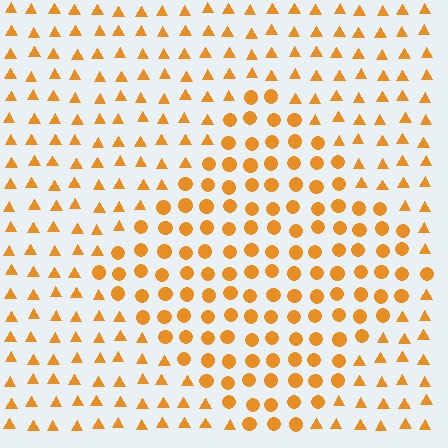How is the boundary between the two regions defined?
The boundary is defined by a change in element shape: circles inside vs. triangles outside. All elements share the same color and spacing.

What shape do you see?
I see a diamond.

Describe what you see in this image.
The image is filled with small orange elements arranged in a uniform grid. A diamond-shaped region contains circles, while the surrounding area contains triangles. The boundary is defined purely by the change in element shape.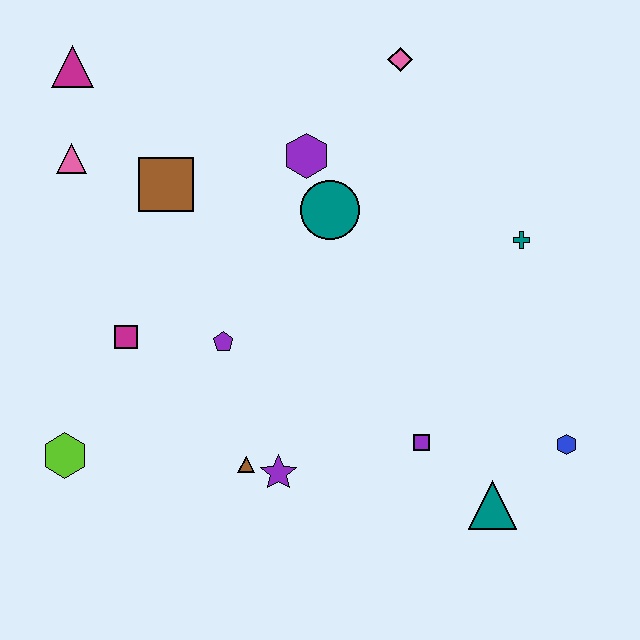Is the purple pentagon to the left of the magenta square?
No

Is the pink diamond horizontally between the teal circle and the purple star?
No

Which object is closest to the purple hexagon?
The teal circle is closest to the purple hexagon.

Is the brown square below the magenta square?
No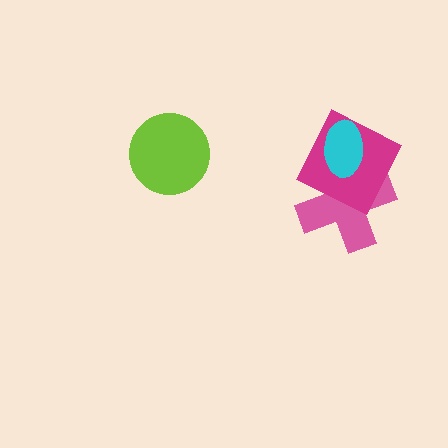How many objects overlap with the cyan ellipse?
2 objects overlap with the cyan ellipse.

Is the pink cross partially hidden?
Yes, it is partially covered by another shape.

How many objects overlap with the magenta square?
2 objects overlap with the magenta square.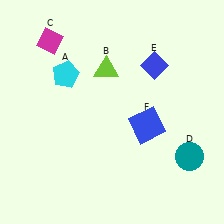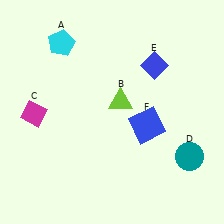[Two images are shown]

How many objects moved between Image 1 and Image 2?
3 objects moved between the two images.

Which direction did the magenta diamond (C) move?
The magenta diamond (C) moved down.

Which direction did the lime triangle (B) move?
The lime triangle (B) moved down.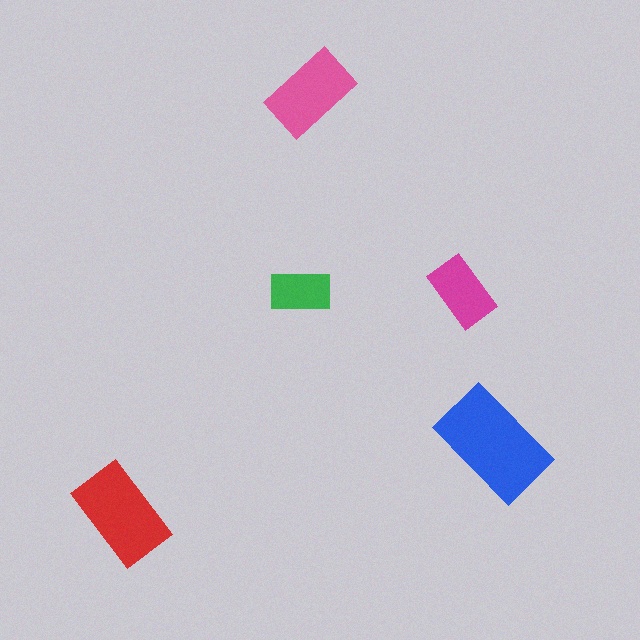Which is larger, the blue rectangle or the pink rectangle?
The blue one.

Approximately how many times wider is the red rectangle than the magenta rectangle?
About 1.5 times wider.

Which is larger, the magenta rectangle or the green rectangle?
The magenta one.